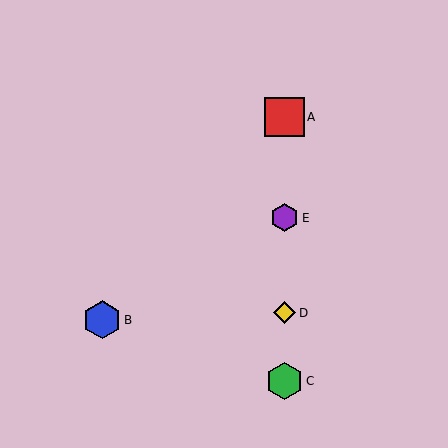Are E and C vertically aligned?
Yes, both are at x≈284.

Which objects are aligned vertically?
Objects A, C, D, E are aligned vertically.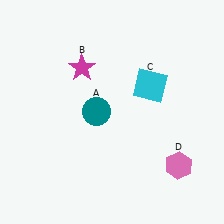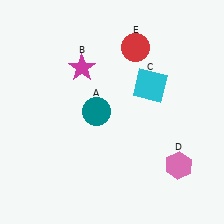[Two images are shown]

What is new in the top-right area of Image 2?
A red circle (E) was added in the top-right area of Image 2.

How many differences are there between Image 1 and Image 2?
There is 1 difference between the two images.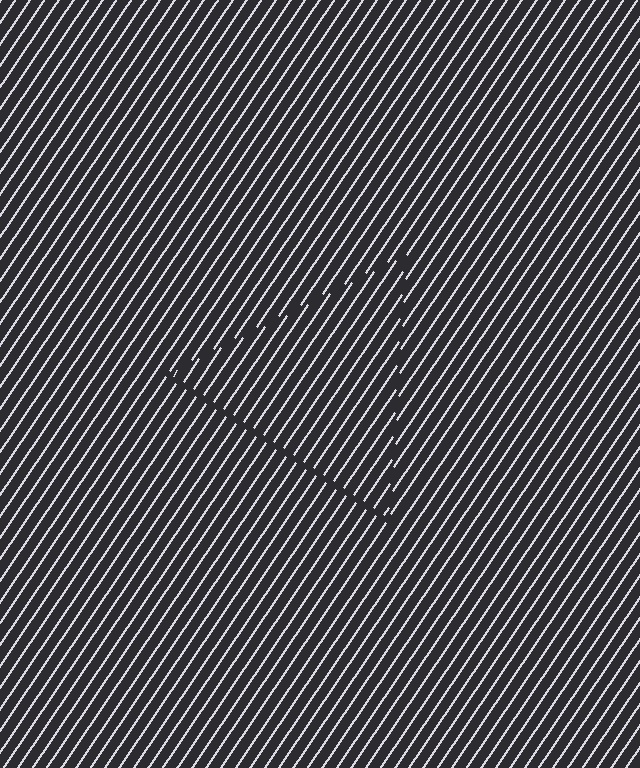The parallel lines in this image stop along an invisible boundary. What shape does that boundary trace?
An illusory triangle. The interior of the shape contains the same grating, shifted by half a period — the contour is defined by the phase discontinuity where line-ends from the inner and outer gratings abut.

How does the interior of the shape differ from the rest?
The interior of the shape contains the same grating, shifted by half a period — the contour is defined by the phase discontinuity where line-ends from the inner and outer gratings abut.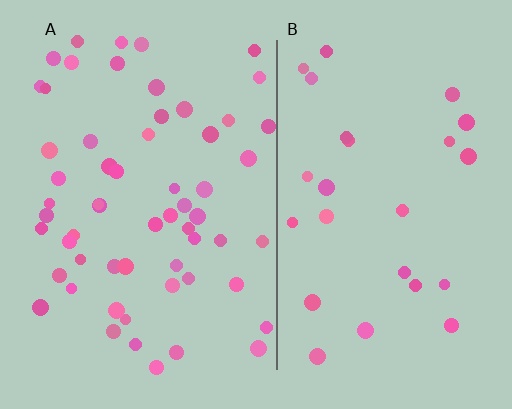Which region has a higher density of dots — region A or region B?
A (the left).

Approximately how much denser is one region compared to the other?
Approximately 2.3× — region A over region B.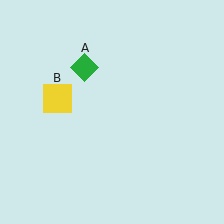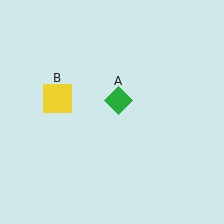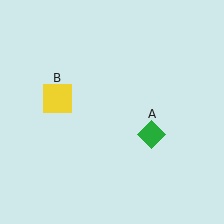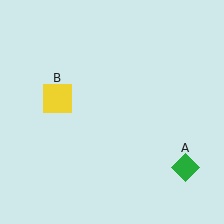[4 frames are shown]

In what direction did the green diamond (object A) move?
The green diamond (object A) moved down and to the right.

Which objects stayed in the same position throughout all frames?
Yellow square (object B) remained stationary.